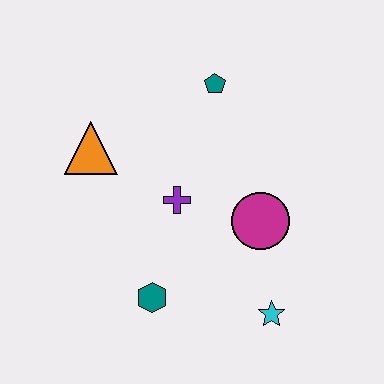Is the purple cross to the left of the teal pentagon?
Yes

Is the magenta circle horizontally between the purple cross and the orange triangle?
No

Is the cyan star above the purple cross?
No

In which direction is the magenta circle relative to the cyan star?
The magenta circle is above the cyan star.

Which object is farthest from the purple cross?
The cyan star is farthest from the purple cross.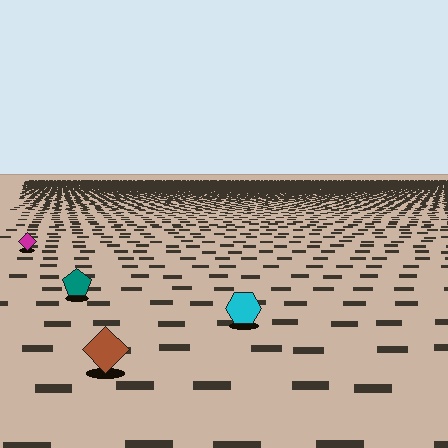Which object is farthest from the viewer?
The magenta diamond is farthest from the viewer. It appears smaller and the ground texture around it is denser.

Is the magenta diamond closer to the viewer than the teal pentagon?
No. The teal pentagon is closer — you can tell from the texture gradient: the ground texture is coarser near it.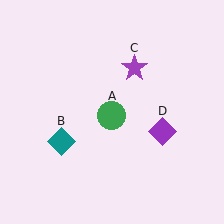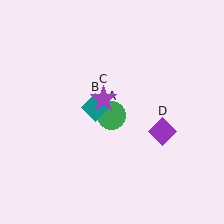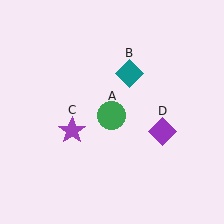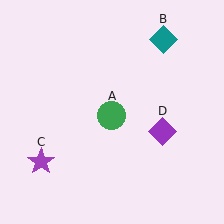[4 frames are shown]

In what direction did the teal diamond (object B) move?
The teal diamond (object B) moved up and to the right.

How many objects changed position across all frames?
2 objects changed position: teal diamond (object B), purple star (object C).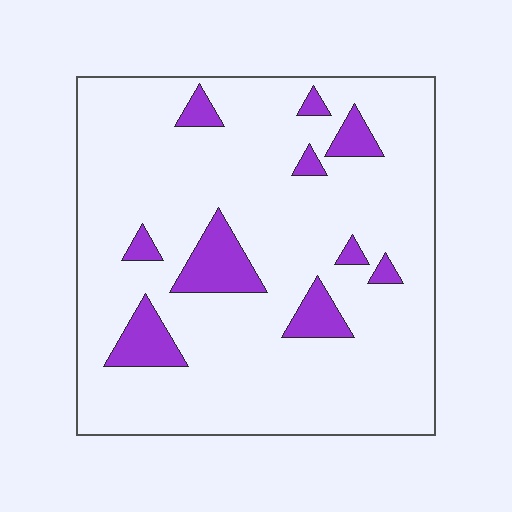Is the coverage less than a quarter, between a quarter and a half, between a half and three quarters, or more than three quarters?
Less than a quarter.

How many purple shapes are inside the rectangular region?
10.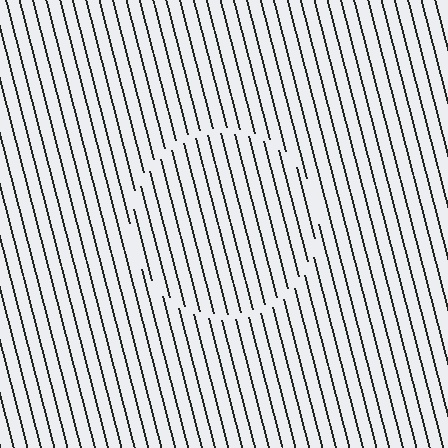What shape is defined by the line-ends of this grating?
An illusory circle. The interior of the shape contains the same grating, shifted by half a period — the contour is defined by the phase discontinuity where line-ends from the inner and outer gratings abut.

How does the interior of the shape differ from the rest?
The interior of the shape contains the same grating, shifted by half a period — the contour is defined by the phase discontinuity where line-ends from the inner and outer gratings abut.